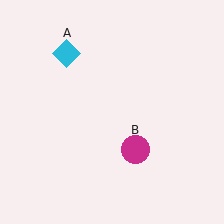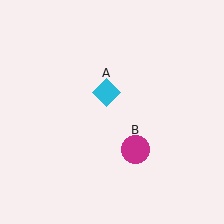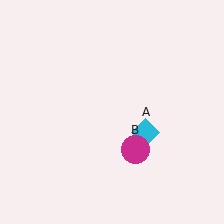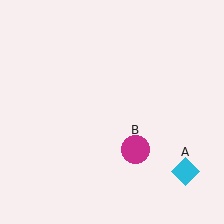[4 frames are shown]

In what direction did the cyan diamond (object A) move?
The cyan diamond (object A) moved down and to the right.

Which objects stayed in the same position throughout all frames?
Magenta circle (object B) remained stationary.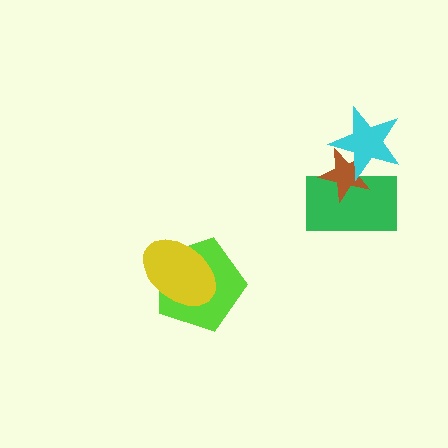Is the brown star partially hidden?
Yes, it is partially covered by another shape.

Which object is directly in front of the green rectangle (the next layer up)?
The brown star is directly in front of the green rectangle.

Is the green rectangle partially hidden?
Yes, it is partially covered by another shape.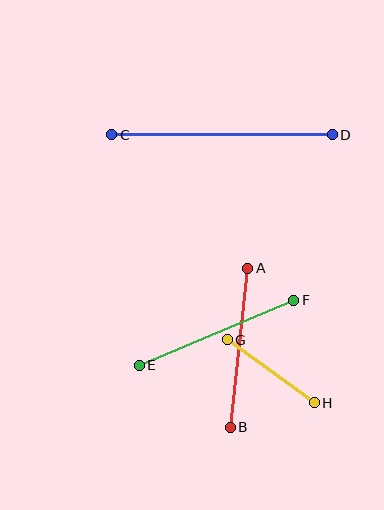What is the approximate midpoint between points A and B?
The midpoint is at approximately (239, 348) pixels.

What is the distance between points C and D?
The distance is approximately 221 pixels.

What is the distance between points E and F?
The distance is approximately 168 pixels.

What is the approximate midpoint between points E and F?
The midpoint is at approximately (216, 333) pixels.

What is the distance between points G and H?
The distance is approximately 108 pixels.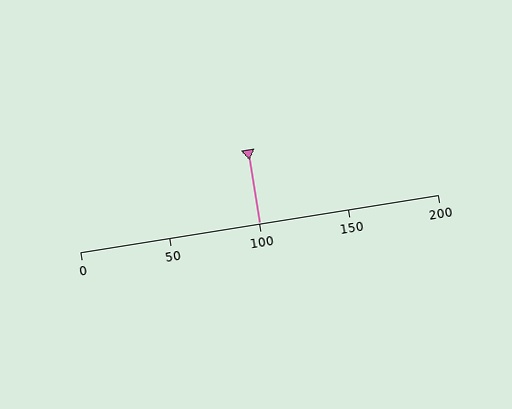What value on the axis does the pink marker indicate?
The marker indicates approximately 100.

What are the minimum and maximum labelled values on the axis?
The axis runs from 0 to 200.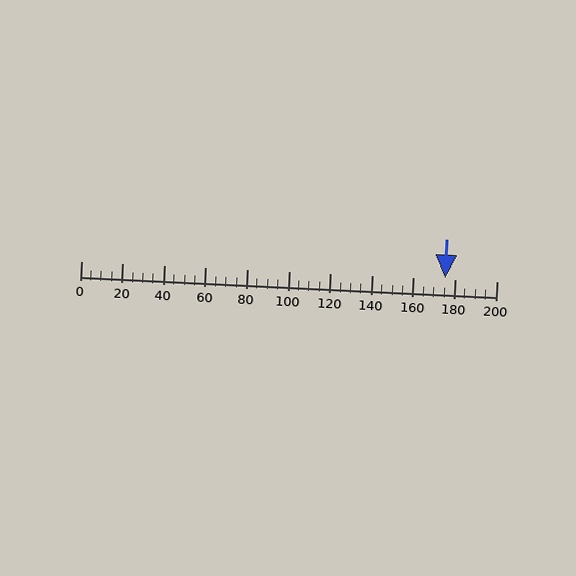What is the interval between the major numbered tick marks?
The major tick marks are spaced 20 units apart.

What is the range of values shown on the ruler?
The ruler shows values from 0 to 200.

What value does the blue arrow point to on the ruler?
The blue arrow points to approximately 175.